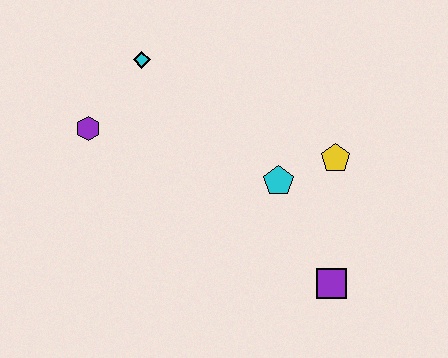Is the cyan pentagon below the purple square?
No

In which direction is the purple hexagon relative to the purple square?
The purple hexagon is to the left of the purple square.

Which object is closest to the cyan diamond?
The purple hexagon is closest to the cyan diamond.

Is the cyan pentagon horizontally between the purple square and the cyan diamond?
Yes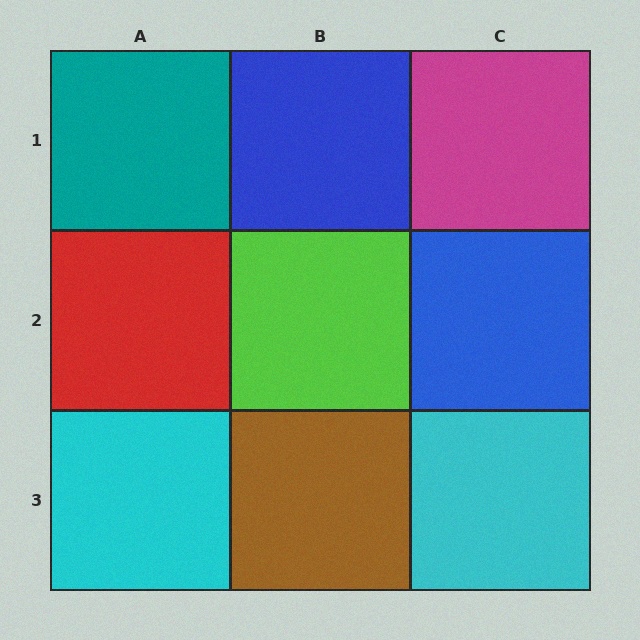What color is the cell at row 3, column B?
Brown.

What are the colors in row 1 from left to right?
Teal, blue, magenta.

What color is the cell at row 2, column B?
Lime.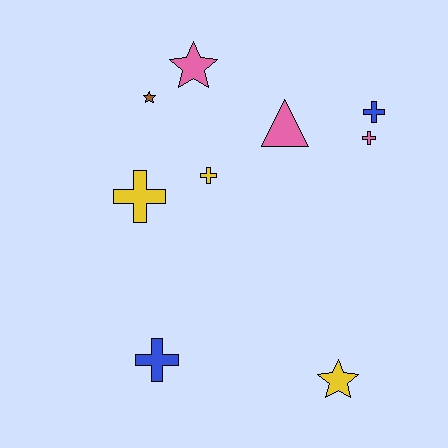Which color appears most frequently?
Pink, with 3 objects.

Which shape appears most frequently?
Cross, with 5 objects.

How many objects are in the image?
There are 9 objects.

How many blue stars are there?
There are no blue stars.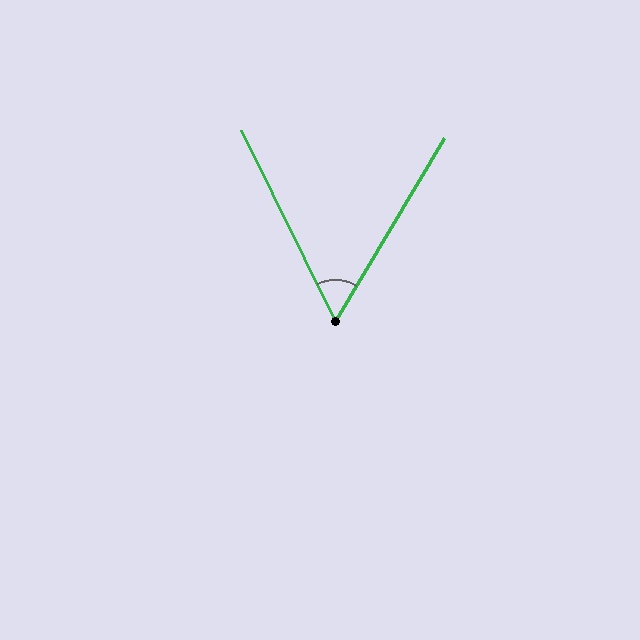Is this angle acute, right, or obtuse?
It is acute.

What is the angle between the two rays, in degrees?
Approximately 57 degrees.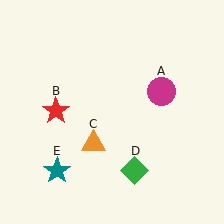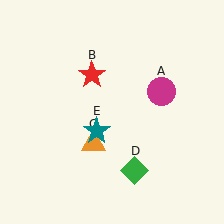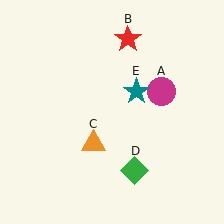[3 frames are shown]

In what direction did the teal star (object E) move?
The teal star (object E) moved up and to the right.